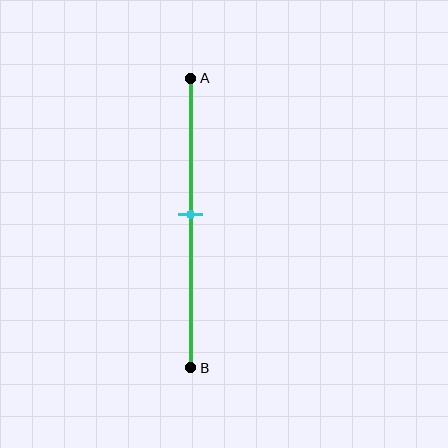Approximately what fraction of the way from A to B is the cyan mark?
The cyan mark is approximately 45% of the way from A to B.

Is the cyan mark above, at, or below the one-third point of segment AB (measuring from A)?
The cyan mark is below the one-third point of segment AB.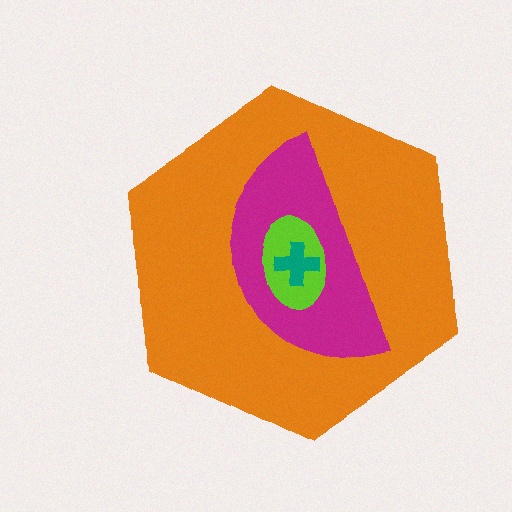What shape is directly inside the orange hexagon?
The magenta semicircle.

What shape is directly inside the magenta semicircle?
The lime ellipse.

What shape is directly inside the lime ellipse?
The teal cross.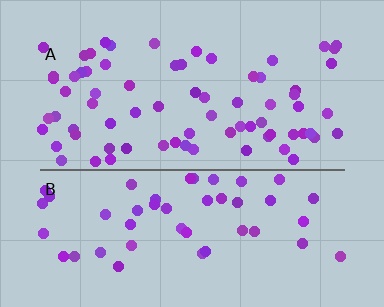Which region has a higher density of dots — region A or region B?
A (the top).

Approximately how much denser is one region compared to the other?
Approximately 1.5× — region A over region B.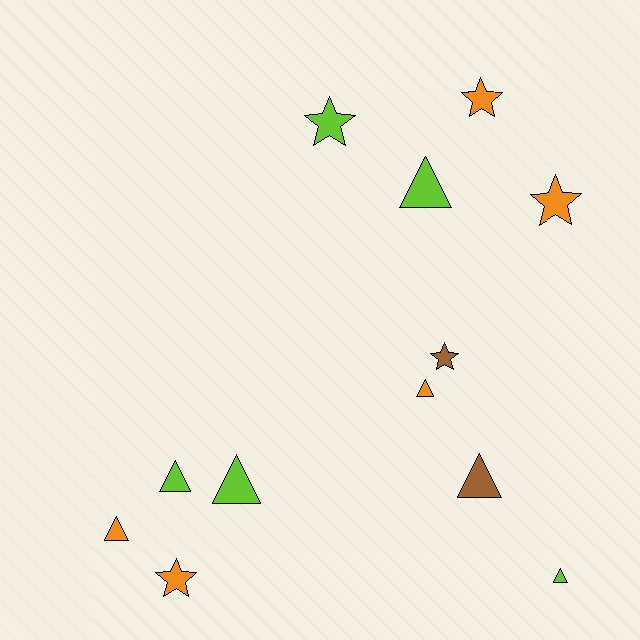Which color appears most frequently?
Lime, with 5 objects.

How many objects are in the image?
There are 12 objects.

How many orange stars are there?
There are 3 orange stars.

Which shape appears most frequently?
Triangle, with 7 objects.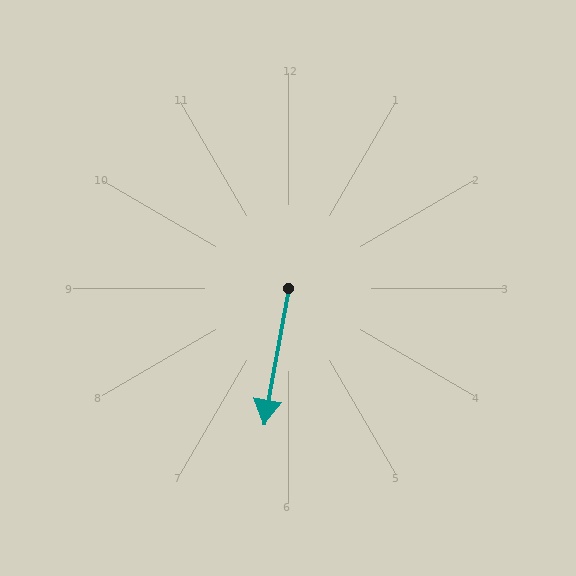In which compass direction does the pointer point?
South.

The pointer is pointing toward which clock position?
Roughly 6 o'clock.